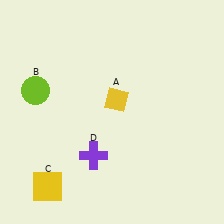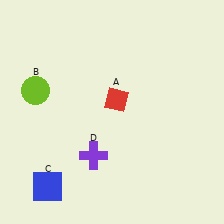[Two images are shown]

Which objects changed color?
A changed from yellow to red. C changed from yellow to blue.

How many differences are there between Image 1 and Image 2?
There are 2 differences between the two images.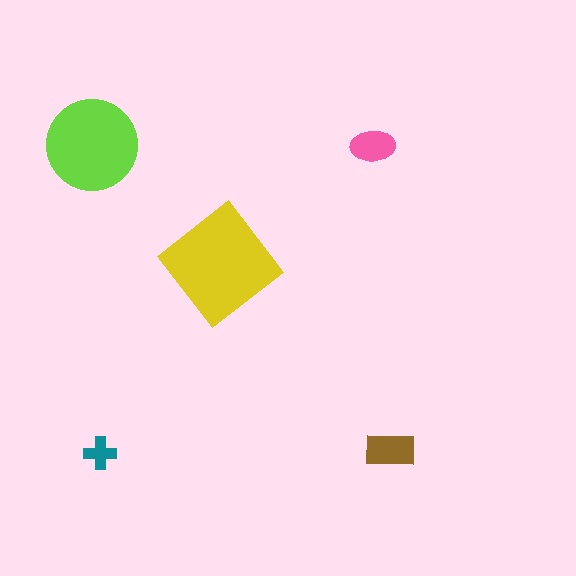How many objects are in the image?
There are 5 objects in the image.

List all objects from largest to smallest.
The yellow diamond, the lime circle, the brown rectangle, the pink ellipse, the teal cross.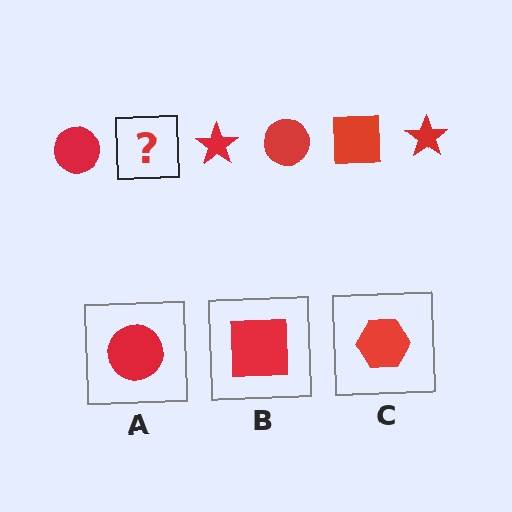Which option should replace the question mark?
Option B.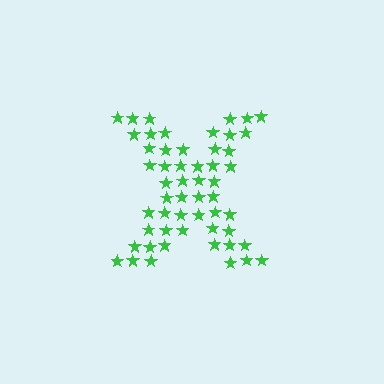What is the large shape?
The large shape is the letter X.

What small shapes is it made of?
It is made of small stars.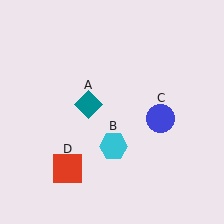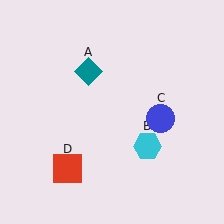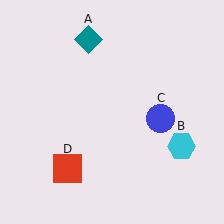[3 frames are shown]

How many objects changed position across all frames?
2 objects changed position: teal diamond (object A), cyan hexagon (object B).